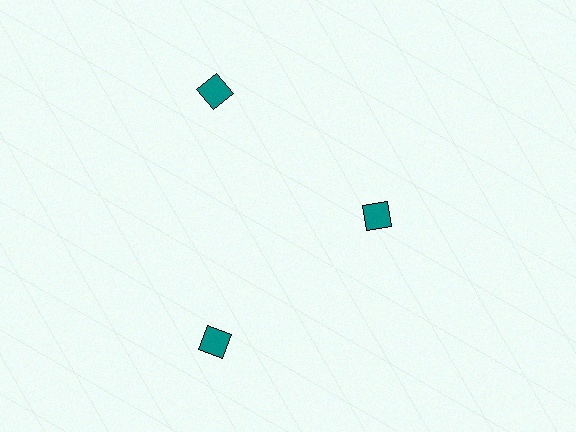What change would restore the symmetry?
The symmetry would be restored by moving it outward, back onto the ring so that all 3 diamonds sit at equal angles and equal distance from the center.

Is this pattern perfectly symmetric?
No. The 3 teal diamonds are arranged in a ring, but one element near the 3 o'clock position is pulled inward toward the center, breaking the 3-fold rotational symmetry.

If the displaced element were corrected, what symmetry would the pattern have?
It would have 3-fold rotational symmetry — the pattern would map onto itself every 120 degrees.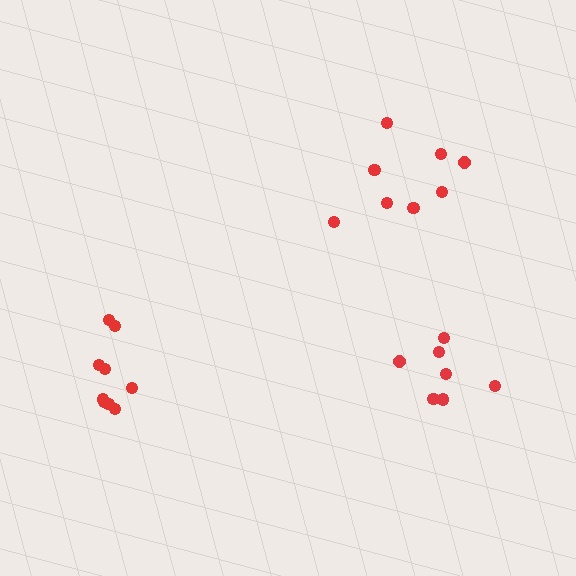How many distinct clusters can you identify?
There are 3 distinct clusters.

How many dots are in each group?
Group 1: 9 dots, Group 2: 8 dots, Group 3: 7 dots (24 total).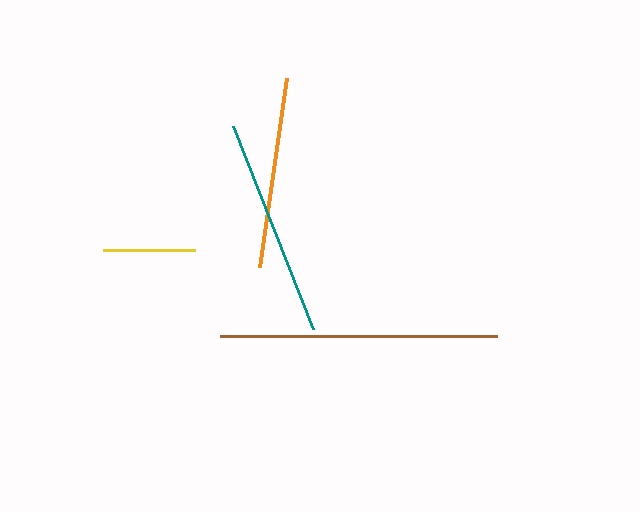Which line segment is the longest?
The brown line is the longest at approximately 276 pixels.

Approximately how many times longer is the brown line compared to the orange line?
The brown line is approximately 1.4 times the length of the orange line.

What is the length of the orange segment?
The orange segment is approximately 191 pixels long.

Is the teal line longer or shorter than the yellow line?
The teal line is longer than the yellow line.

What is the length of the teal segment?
The teal segment is approximately 218 pixels long.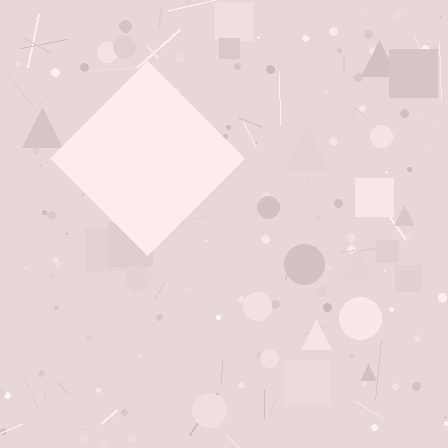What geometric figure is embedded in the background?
A diamond is embedded in the background.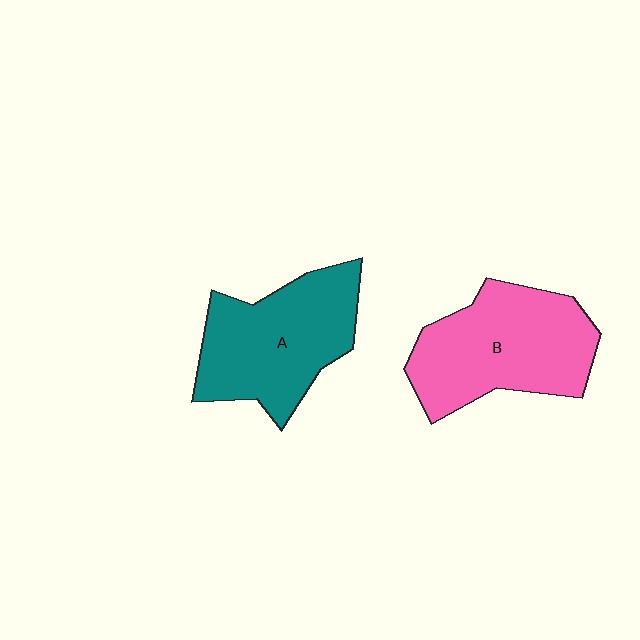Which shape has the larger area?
Shape B (pink).